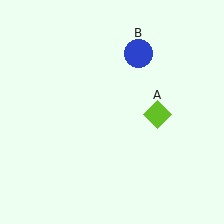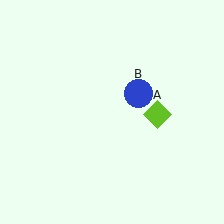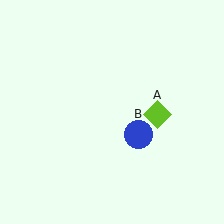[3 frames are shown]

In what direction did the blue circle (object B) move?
The blue circle (object B) moved down.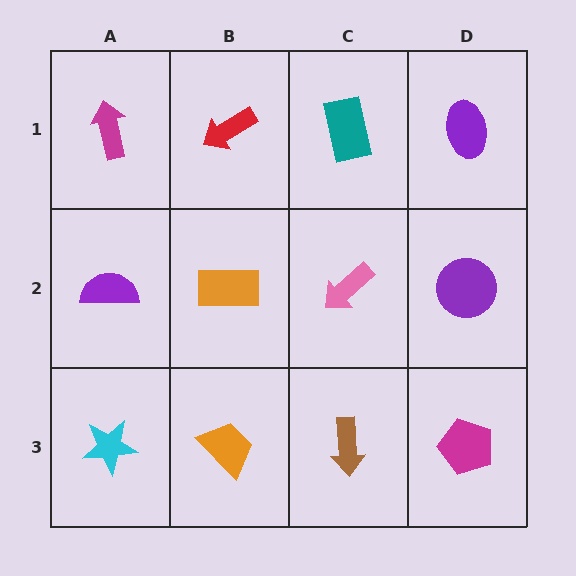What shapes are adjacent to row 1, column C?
A pink arrow (row 2, column C), a red arrow (row 1, column B), a purple ellipse (row 1, column D).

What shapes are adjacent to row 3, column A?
A purple semicircle (row 2, column A), an orange trapezoid (row 3, column B).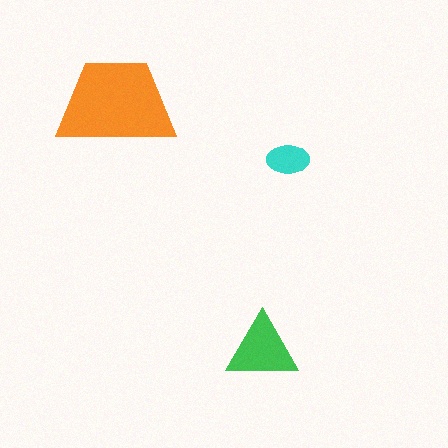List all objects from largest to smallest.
The orange trapezoid, the green triangle, the cyan ellipse.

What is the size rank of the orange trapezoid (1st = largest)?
1st.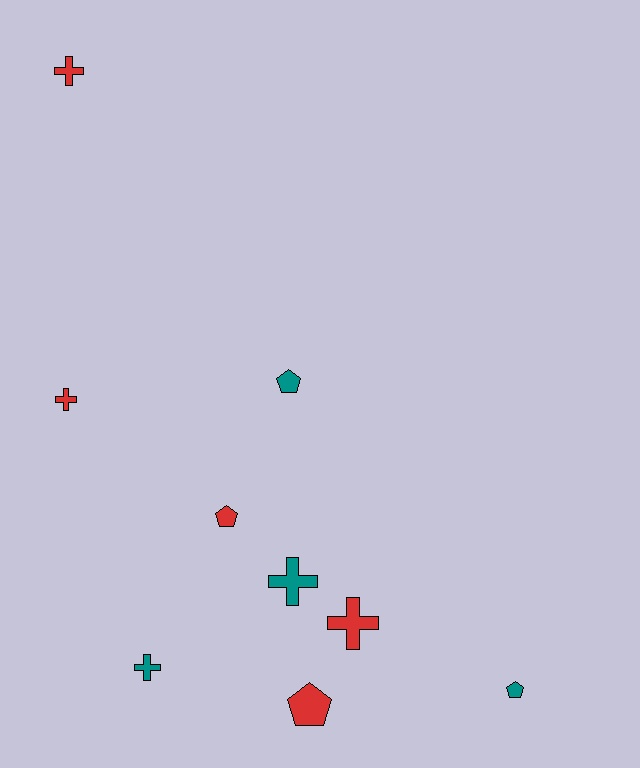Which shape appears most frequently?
Cross, with 5 objects.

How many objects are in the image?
There are 9 objects.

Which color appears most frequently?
Red, with 5 objects.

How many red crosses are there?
There are 3 red crosses.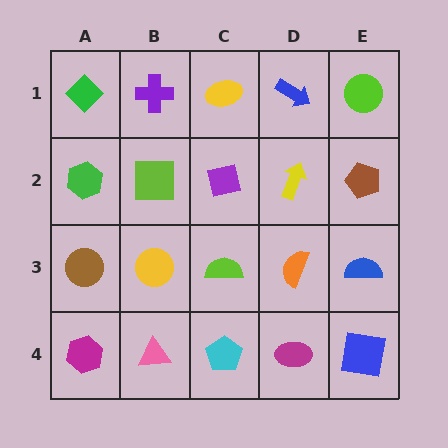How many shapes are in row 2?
5 shapes.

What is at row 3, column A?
A brown circle.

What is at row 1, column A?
A green diamond.